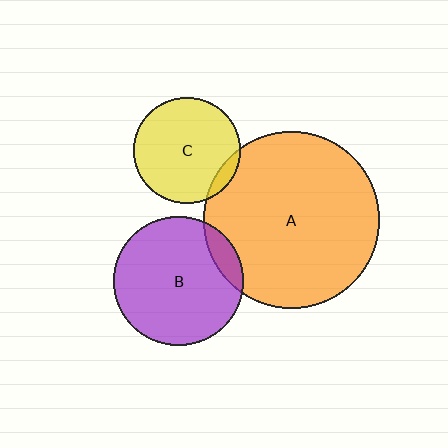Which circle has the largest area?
Circle A (orange).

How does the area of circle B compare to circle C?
Approximately 1.5 times.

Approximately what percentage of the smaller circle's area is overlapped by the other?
Approximately 10%.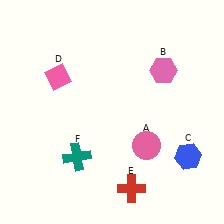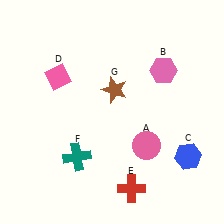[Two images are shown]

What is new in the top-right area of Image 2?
A brown star (G) was added in the top-right area of Image 2.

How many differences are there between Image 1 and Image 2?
There is 1 difference between the two images.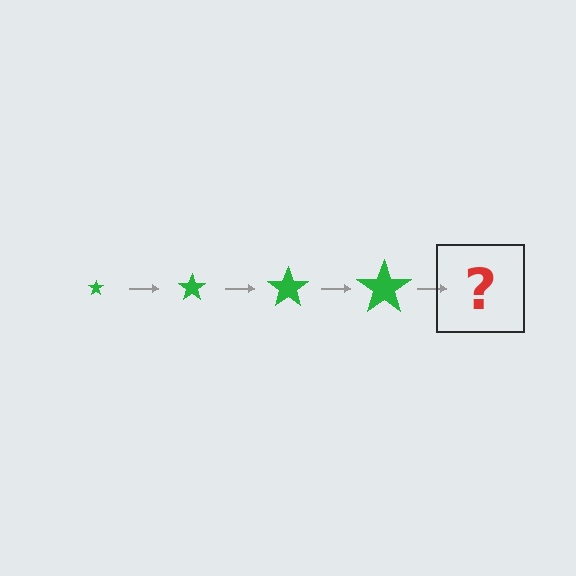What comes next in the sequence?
The next element should be a green star, larger than the previous one.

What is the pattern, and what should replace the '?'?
The pattern is that the star gets progressively larger each step. The '?' should be a green star, larger than the previous one.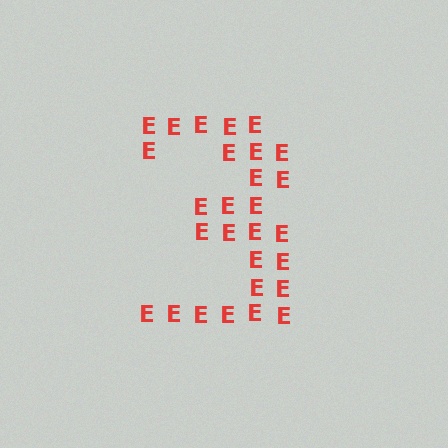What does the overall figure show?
The overall figure shows the digit 3.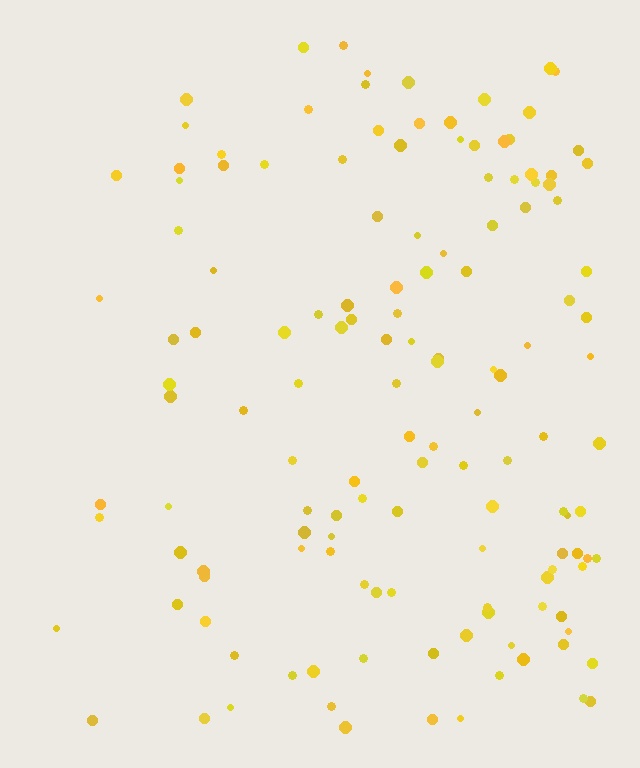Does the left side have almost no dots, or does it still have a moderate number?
Still a moderate number, just noticeably fewer than the right.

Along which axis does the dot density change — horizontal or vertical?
Horizontal.